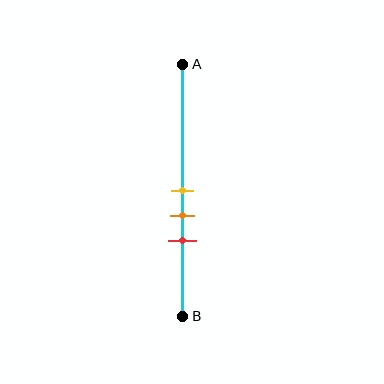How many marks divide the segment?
There are 3 marks dividing the segment.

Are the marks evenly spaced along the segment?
Yes, the marks are approximately evenly spaced.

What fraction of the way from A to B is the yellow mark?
The yellow mark is approximately 50% (0.5) of the way from A to B.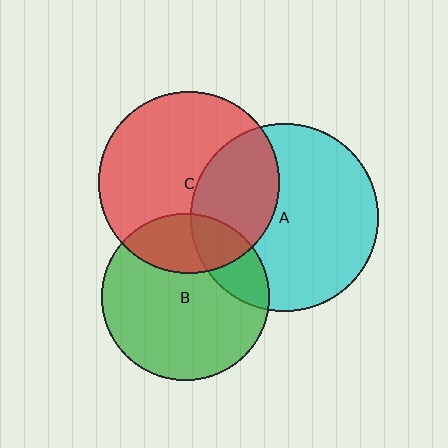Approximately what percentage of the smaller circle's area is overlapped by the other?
Approximately 35%.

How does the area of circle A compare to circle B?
Approximately 1.3 times.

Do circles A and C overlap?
Yes.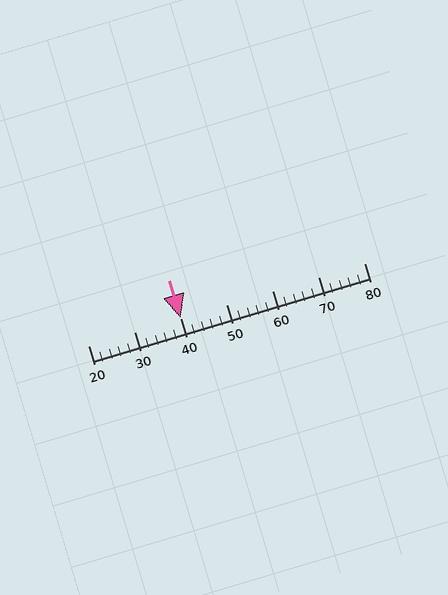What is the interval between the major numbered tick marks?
The major tick marks are spaced 10 units apart.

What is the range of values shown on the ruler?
The ruler shows values from 20 to 80.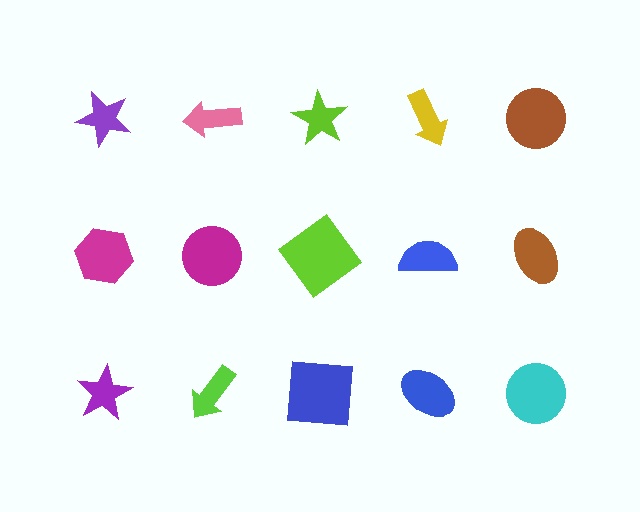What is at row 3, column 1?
A purple star.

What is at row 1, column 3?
A lime star.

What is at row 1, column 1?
A purple star.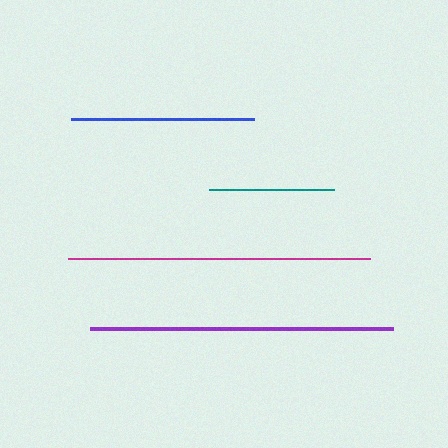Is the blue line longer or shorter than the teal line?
The blue line is longer than the teal line.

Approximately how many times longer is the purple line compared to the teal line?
The purple line is approximately 2.4 times the length of the teal line.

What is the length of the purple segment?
The purple segment is approximately 303 pixels long.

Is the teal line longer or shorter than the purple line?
The purple line is longer than the teal line.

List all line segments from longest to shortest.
From longest to shortest: purple, magenta, blue, teal.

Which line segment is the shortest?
The teal line is the shortest at approximately 125 pixels.